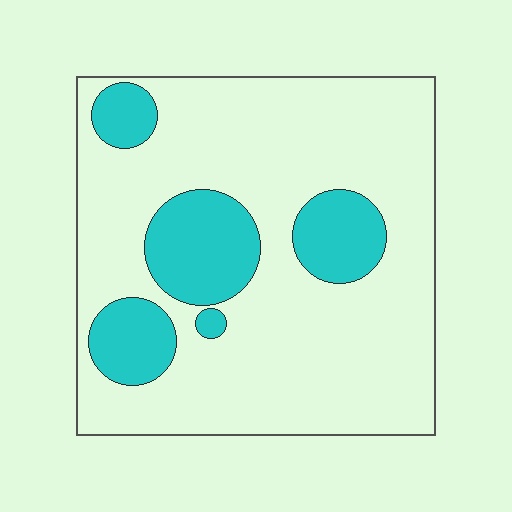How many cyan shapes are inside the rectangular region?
5.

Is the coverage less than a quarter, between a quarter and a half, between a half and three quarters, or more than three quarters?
Less than a quarter.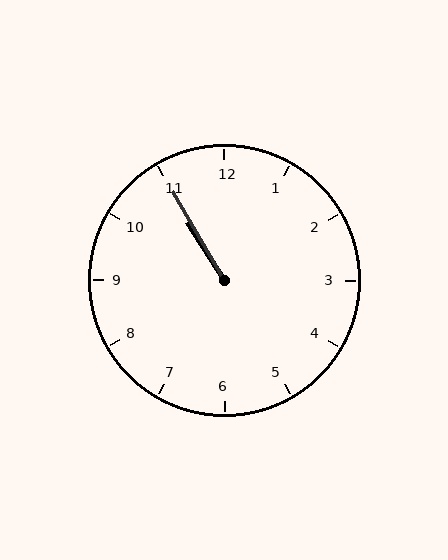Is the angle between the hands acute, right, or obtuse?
It is acute.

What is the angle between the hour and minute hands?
Approximately 2 degrees.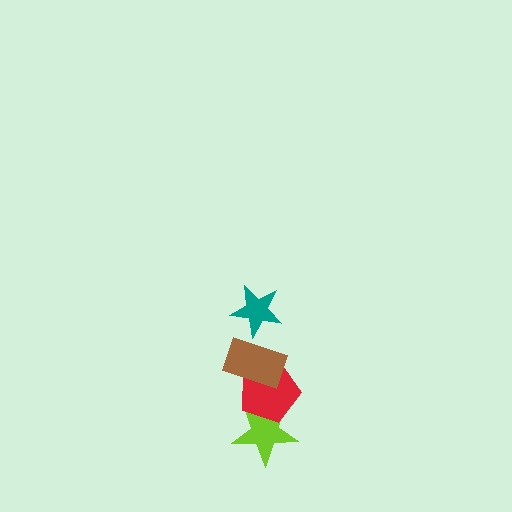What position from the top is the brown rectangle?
The brown rectangle is 2nd from the top.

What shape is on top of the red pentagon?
The brown rectangle is on top of the red pentagon.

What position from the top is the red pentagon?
The red pentagon is 3rd from the top.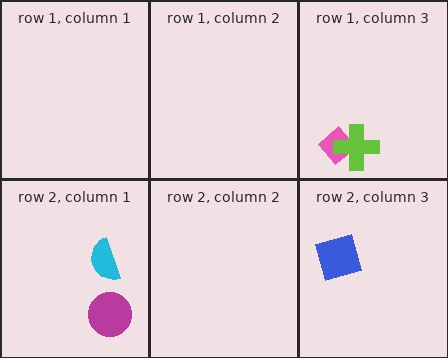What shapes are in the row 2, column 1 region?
The cyan semicircle, the magenta circle.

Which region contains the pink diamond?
The row 1, column 3 region.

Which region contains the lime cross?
The row 1, column 3 region.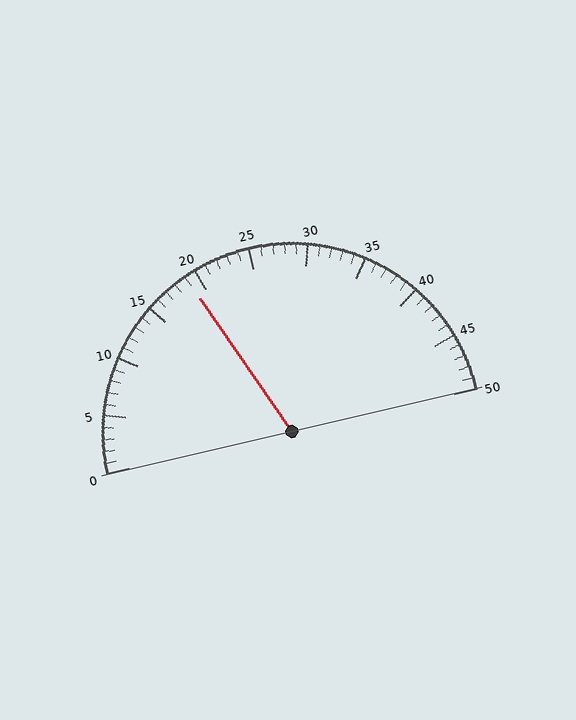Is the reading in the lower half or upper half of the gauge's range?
The reading is in the lower half of the range (0 to 50).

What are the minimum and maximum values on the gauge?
The gauge ranges from 0 to 50.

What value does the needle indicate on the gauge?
The needle indicates approximately 19.